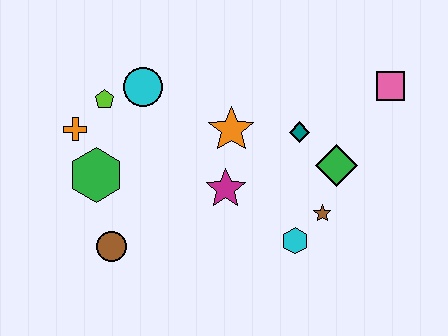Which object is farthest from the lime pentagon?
The pink square is farthest from the lime pentagon.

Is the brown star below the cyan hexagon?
No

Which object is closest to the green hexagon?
The orange cross is closest to the green hexagon.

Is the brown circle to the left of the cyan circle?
Yes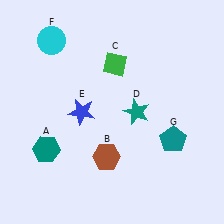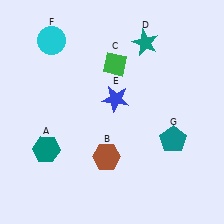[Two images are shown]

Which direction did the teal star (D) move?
The teal star (D) moved up.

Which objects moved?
The objects that moved are: the teal star (D), the blue star (E).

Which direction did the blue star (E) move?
The blue star (E) moved right.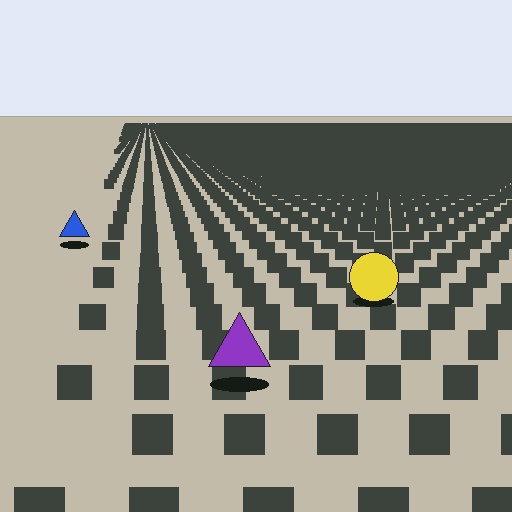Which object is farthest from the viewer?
The blue triangle is farthest from the viewer. It appears smaller and the ground texture around it is denser.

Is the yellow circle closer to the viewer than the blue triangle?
Yes. The yellow circle is closer — you can tell from the texture gradient: the ground texture is coarser near it.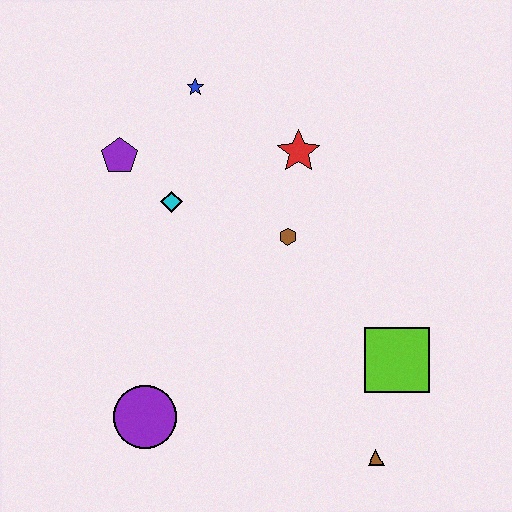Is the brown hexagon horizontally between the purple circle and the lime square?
Yes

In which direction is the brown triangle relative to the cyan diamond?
The brown triangle is below the cyan diamond.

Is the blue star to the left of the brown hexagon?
Yes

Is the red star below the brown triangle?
No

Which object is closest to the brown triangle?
The lime square is closest to the brown triangle.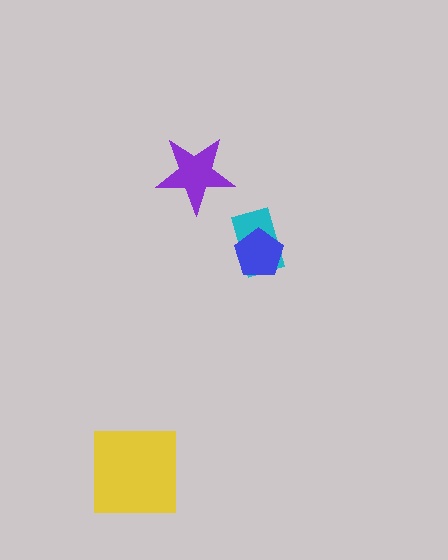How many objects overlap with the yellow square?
0 objects overlap with the yellow square.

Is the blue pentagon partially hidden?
No, no other shape covers it.